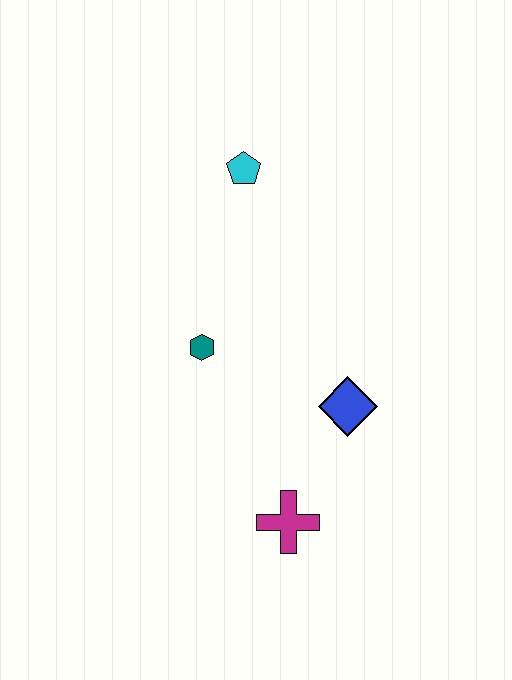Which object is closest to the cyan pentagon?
The teal hexagon is closest to the cyan pentagon.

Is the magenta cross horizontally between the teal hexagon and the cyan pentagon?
No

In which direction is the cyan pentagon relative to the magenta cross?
The cyan pentagon is above the magenta cross.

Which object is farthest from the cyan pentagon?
The magenta cross is farthest from the cyan pentagon.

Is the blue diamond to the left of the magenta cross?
No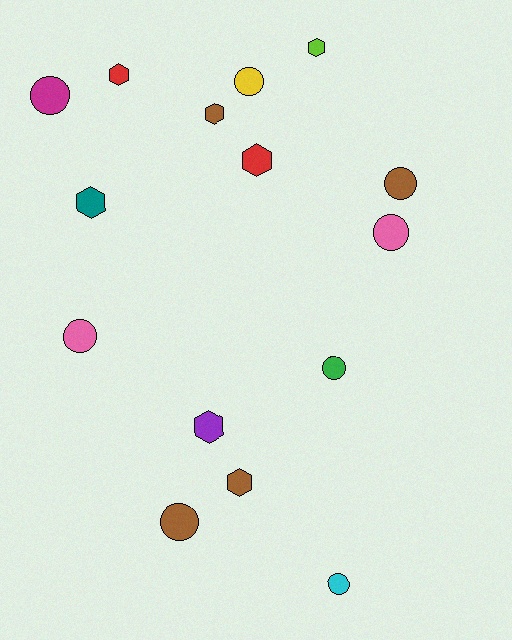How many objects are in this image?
There are 15 objects.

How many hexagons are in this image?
There are 7 hexagons.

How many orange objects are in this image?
There are no orange objects.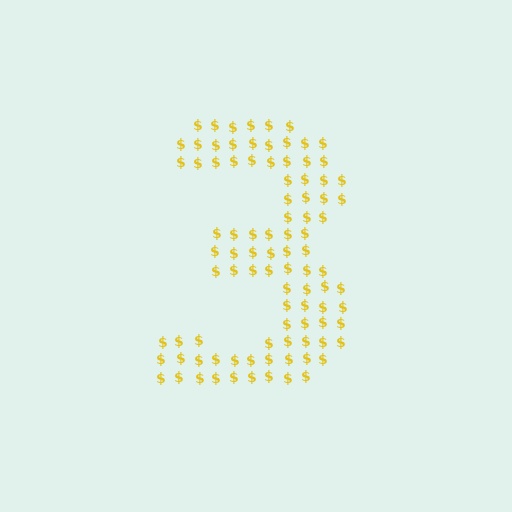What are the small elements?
The small elements are dollar signs.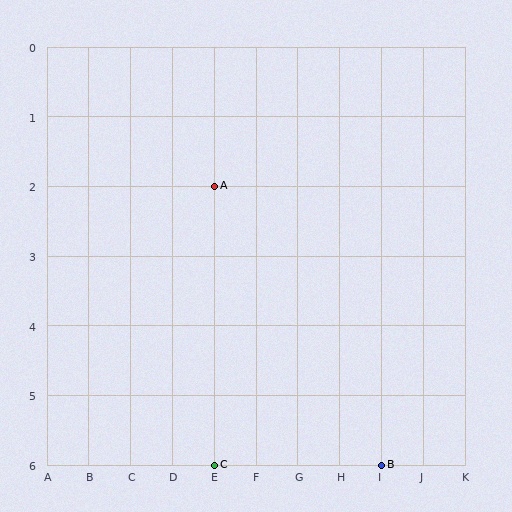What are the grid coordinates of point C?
Point C is at grid coordinates (E, 6).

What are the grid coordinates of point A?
Point A is at grid coordinates (E, 2).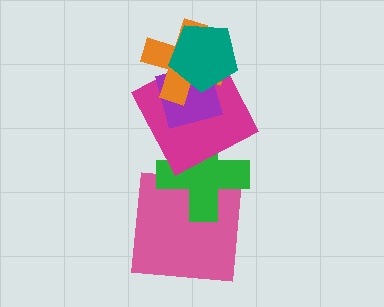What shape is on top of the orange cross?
The teal pentagon is on top of the orange cross.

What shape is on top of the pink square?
The green cross is on top of the pink square.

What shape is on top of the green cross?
The magenta square is on top of the green cross.